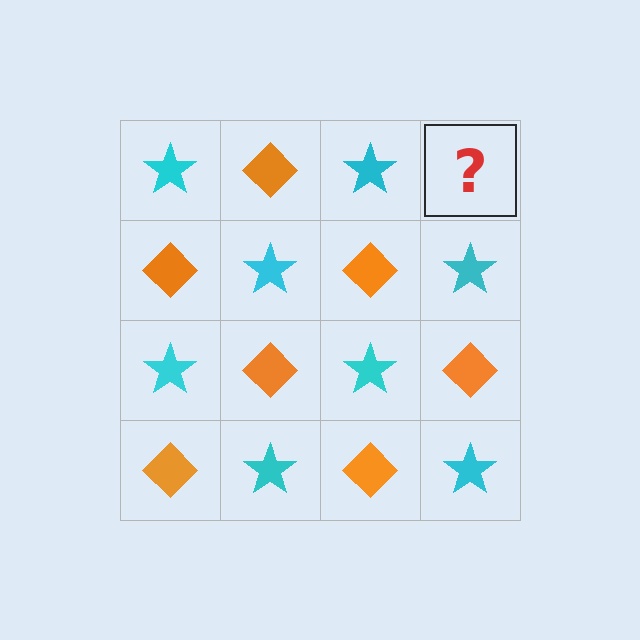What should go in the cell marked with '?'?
The missing cell should contain an orange diamond.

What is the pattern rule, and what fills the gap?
The rule is that it alternates cyan star and orange diamond in a checkerboard pattern. The gap should be filled with an orange diamond.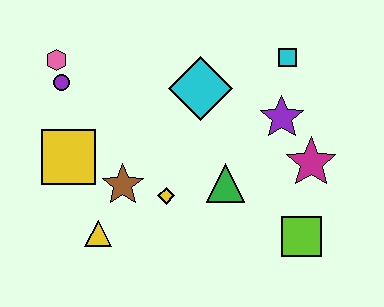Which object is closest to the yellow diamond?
The brown star is closest to the yellow diamond.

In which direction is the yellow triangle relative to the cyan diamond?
The yellow triangle is below the cyan diamond.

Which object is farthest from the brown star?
The cyan square is farthest from the brown star.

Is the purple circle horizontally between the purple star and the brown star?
No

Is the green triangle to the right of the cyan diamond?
Yes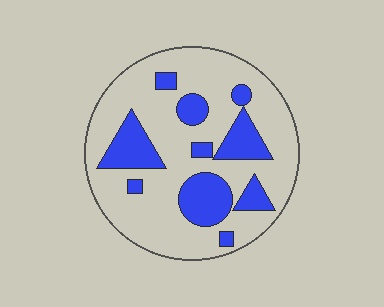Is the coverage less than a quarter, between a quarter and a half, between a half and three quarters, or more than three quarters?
Between a quarter and a half.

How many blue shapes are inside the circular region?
10.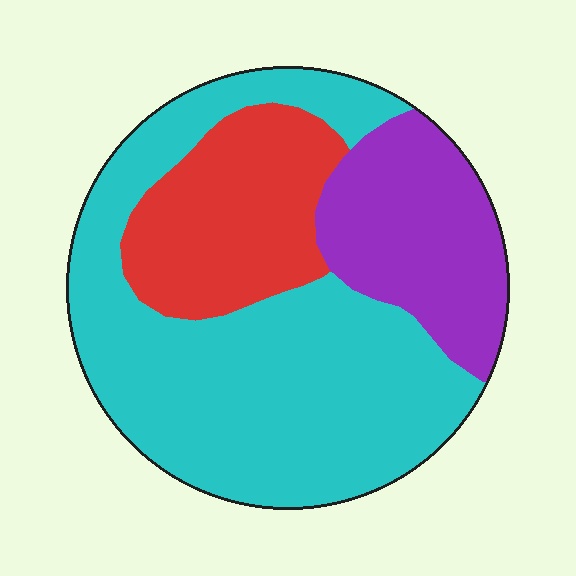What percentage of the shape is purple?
Purple covers 21% of the shape.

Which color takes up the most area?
Cyan, at roughly 55%.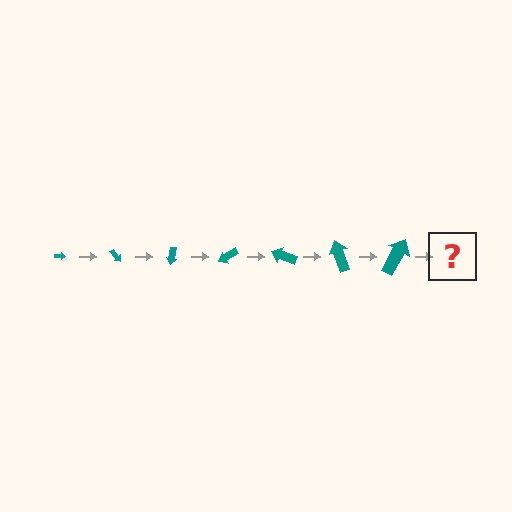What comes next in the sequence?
The next element should be an arrow, larger than the previous one and rotated 350 degrees from the start.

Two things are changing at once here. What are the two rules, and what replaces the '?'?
The two rules are that the arrow grows larger each step and it rotates 50 degrees each step. The '?' should be an arrow, larger than the previous one and rotated 350 degrees from the start.